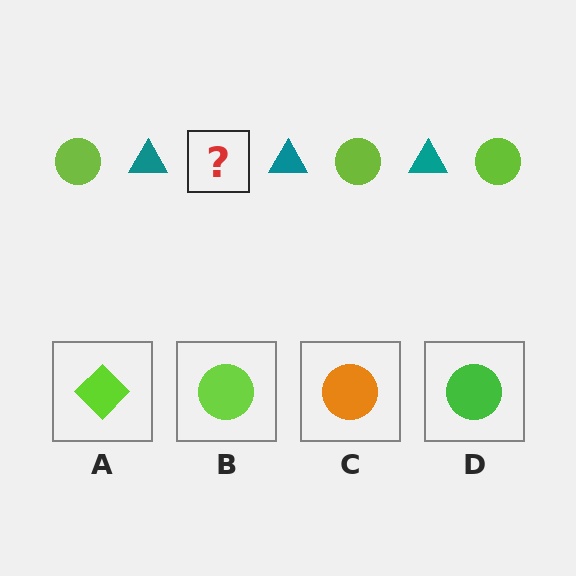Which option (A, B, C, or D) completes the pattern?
B.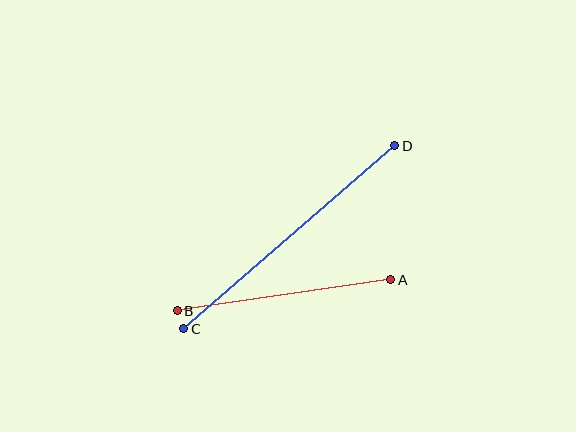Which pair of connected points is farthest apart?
Points C and D are farthest apart.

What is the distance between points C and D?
The distance is approximately 279 pixels.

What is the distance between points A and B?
The distance is approximately 216 pixels.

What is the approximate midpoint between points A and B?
The midpoint is at approximately (284, 295) pixels.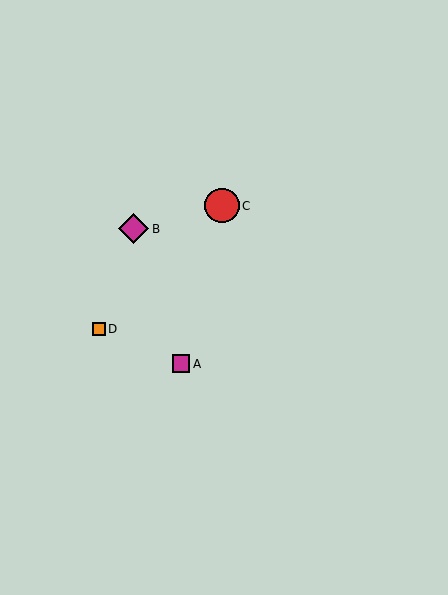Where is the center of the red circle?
The center of the red circle is at (222, 206).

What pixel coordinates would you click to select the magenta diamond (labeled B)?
Click at (134, 229) to select the magenta diamond B.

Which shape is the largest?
The red circle (labeled C) is the largest.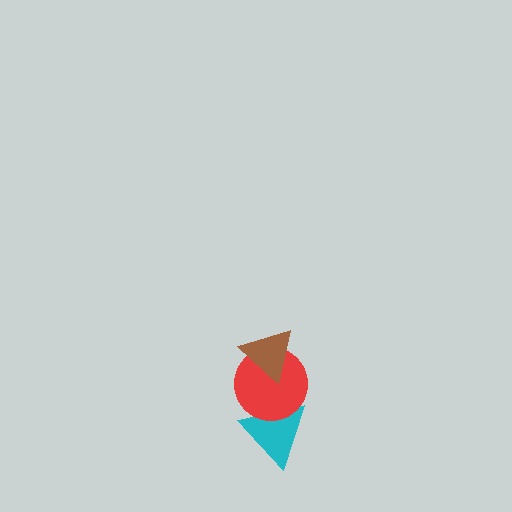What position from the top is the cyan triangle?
The cyan triangle is 3rd from the top.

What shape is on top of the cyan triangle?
The red circle is on top of the cyan triangle.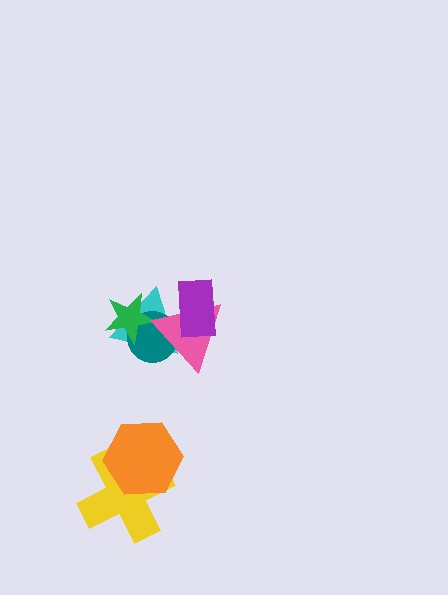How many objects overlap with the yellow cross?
1 object overlaps with the yellow cross.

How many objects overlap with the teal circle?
3 objects overlap with the teal circle.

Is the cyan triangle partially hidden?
Yes, it is partially covered by another shape.